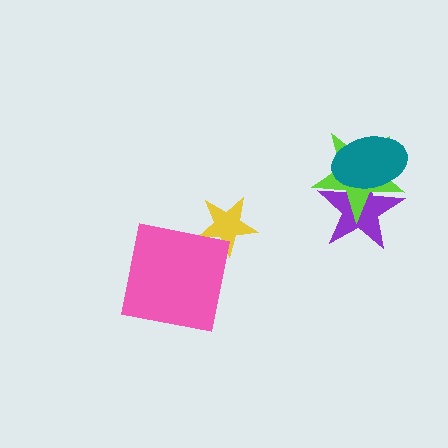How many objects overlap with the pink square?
0 objects overlap with the pink square.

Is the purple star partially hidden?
Yes, it is partially covered by another shape.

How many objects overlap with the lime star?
2 objects overlap with the lime star.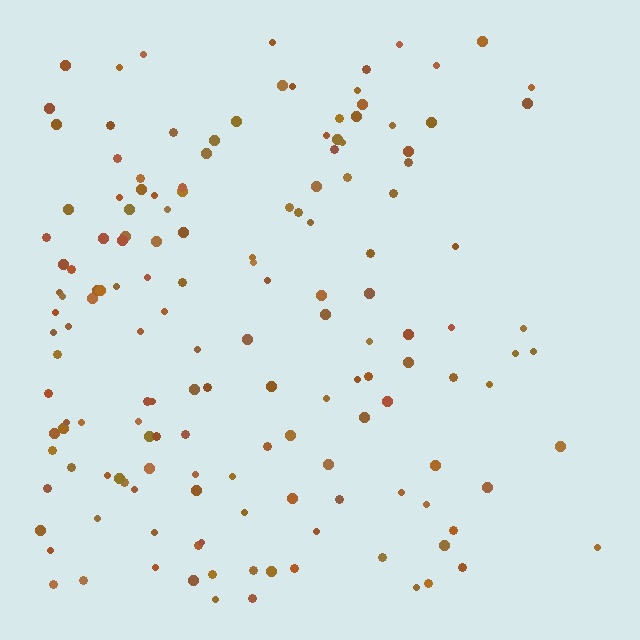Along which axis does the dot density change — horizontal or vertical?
Horizontal.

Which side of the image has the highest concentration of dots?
The left.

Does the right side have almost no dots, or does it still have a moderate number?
Still a moderate number, just noticeably fewer than the left.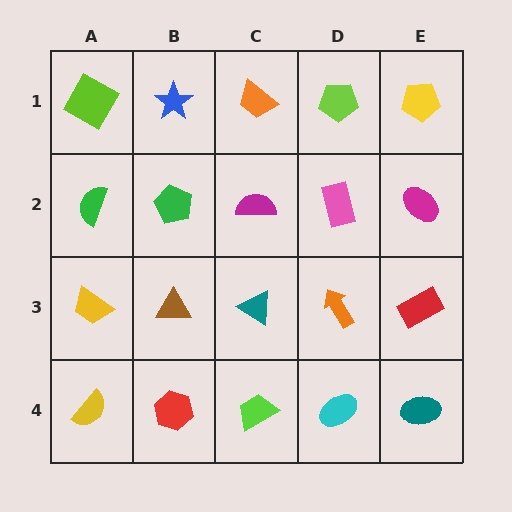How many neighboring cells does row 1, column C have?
3.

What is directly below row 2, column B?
A brown triangle.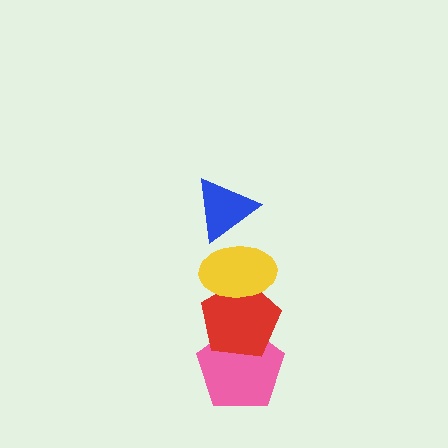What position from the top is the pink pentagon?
The pink pentagon is 4th from the top.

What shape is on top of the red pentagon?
The yellow ellipse is on top of the red pentagon.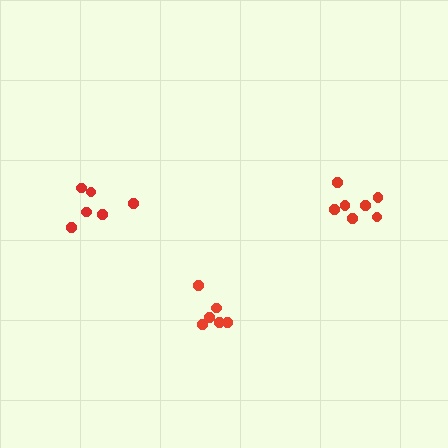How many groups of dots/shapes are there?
There are 3 groups.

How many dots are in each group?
Group 1: 6 dots, Group 2: 7 dots, Group 3: 6 dots (19 total).